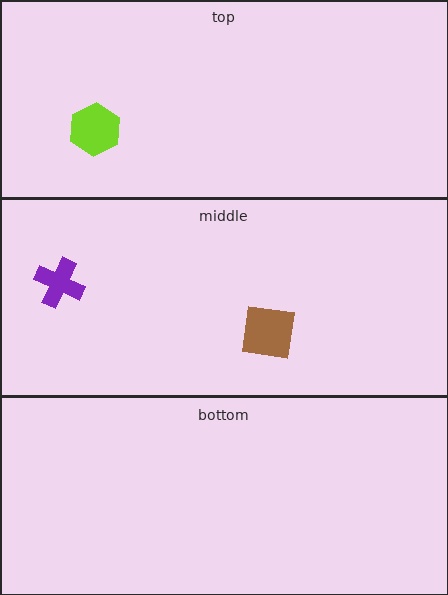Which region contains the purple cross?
The middle region.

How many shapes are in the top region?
1.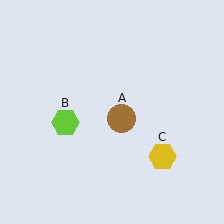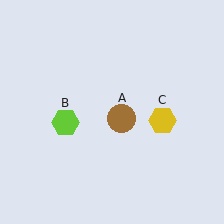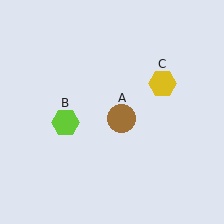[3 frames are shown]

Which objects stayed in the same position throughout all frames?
Brown circle (object A) and lime hexagon (object B) remained stationary.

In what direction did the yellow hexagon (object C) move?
The yellow hexagon (object C) moved up.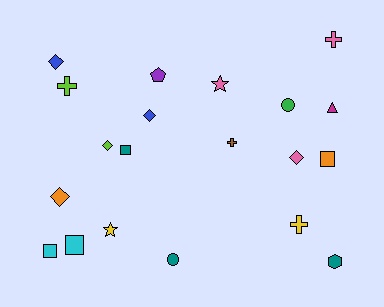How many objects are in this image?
There are 20 objects.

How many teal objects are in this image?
There are 3 teal objects.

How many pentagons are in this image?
There is 1 pentagon.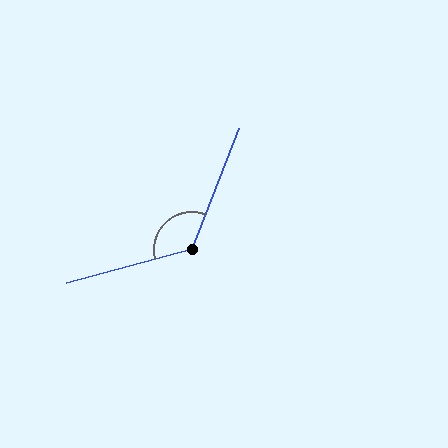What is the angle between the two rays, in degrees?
Approximately 126 degrees.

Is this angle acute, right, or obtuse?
It is obtuse.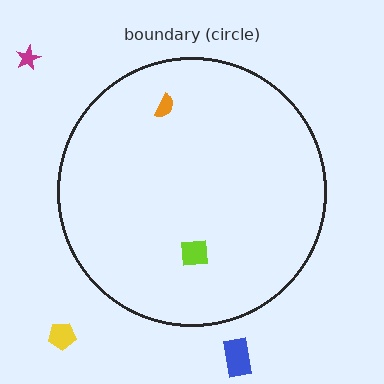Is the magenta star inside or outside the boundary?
Outside.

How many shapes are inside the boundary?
2 inside, 3 outside.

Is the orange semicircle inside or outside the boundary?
Inside.